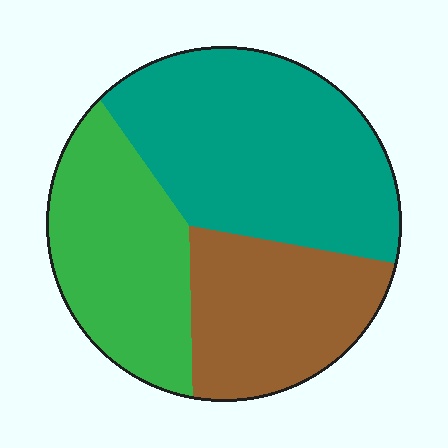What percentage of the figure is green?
Green takes up about one third (1/3) of the figure.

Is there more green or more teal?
Teal.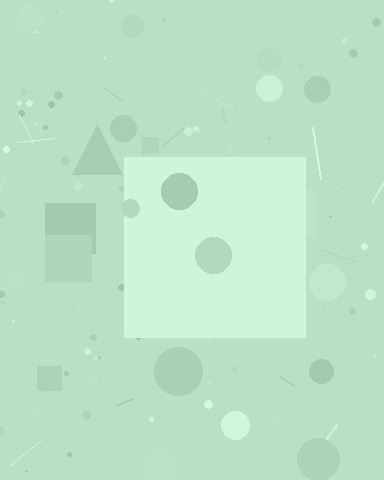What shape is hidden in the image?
A square is hidden in the image.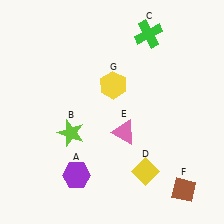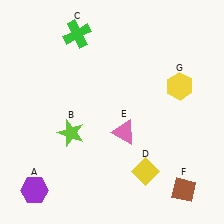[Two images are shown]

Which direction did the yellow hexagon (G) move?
The yellow hexagon (G) moved right.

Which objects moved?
The objects that moved are: the purple hexagon (A), the green cross (C), the yellow hexagon (G).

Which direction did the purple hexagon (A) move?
The purple hexagon (A) moved left.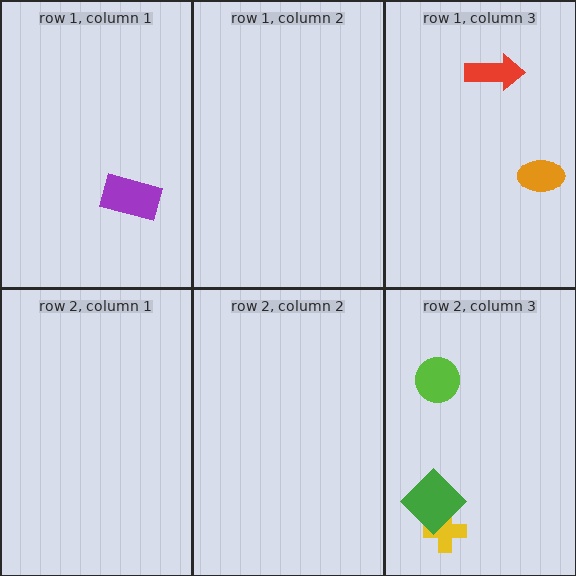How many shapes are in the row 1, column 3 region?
2.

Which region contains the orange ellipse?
The row 1, column 3 region.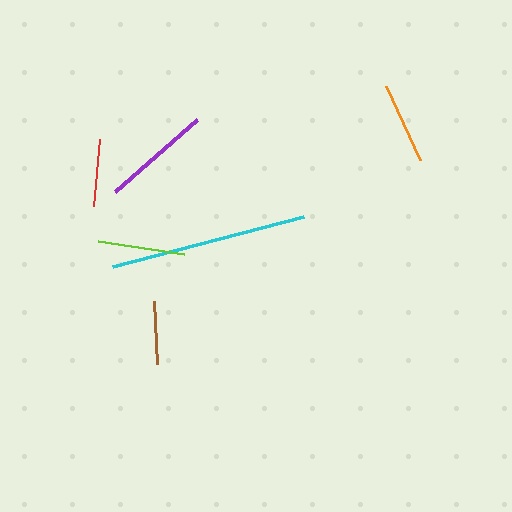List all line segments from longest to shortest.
From longest to shortest: cyan, purple, lime, orange, red, brown.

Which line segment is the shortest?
The brown line is the shortest at approximately 63 pixels.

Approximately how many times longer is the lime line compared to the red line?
The lime line is approximately 1.3 times the length of the red line.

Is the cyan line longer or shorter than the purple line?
The cyan line is longer than the purple line.